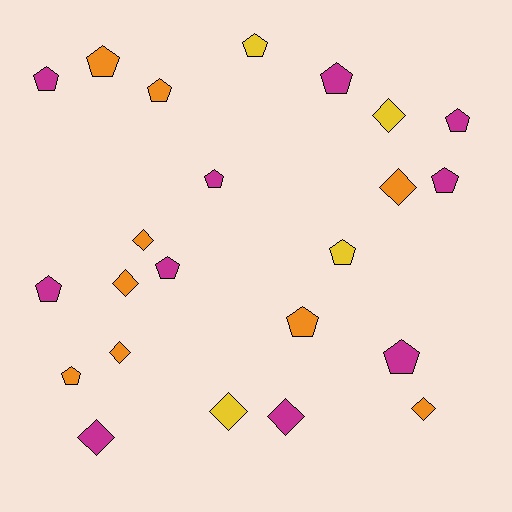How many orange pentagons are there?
There are 4 orange pentagons.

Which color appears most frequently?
Magenta, with 10 objects.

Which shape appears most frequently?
Pentagon, with 14 objects.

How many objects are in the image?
There are 23 objects.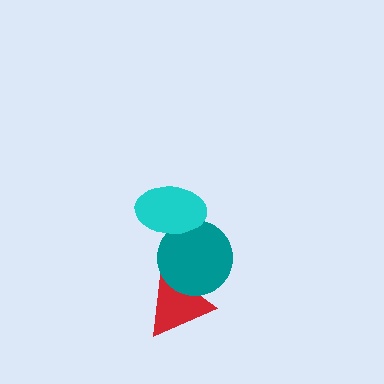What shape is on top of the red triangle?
The teal circle is on top of the red triangle.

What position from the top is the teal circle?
The teal circle is 2nd from the top.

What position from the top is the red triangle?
The red triangle is 3rd from the top.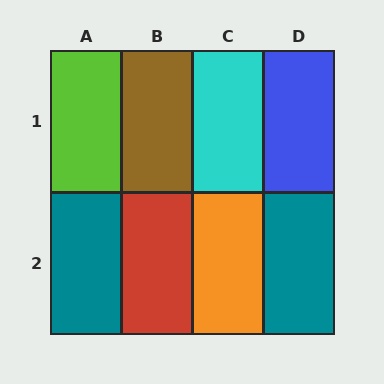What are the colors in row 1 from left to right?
Lime, brown, cyan, blue.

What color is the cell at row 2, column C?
Orange.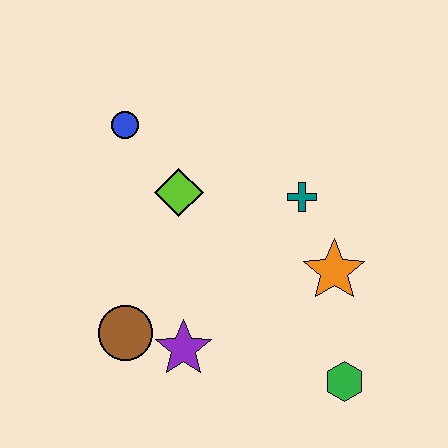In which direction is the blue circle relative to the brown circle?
The blue circle is above the brown circle.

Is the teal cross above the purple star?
Yes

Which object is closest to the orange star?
The teal cross is closest to the orange star.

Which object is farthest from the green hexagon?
The blue circle is farthest from the green hexagon.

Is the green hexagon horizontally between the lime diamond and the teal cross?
No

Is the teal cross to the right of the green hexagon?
No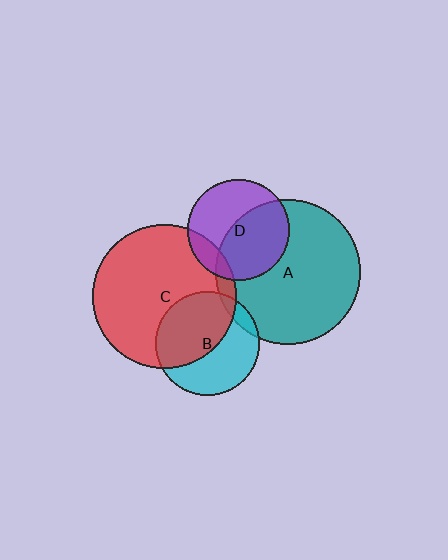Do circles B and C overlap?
Yes.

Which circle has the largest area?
Circle A (teal).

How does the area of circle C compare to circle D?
Approximately 2.0 times.